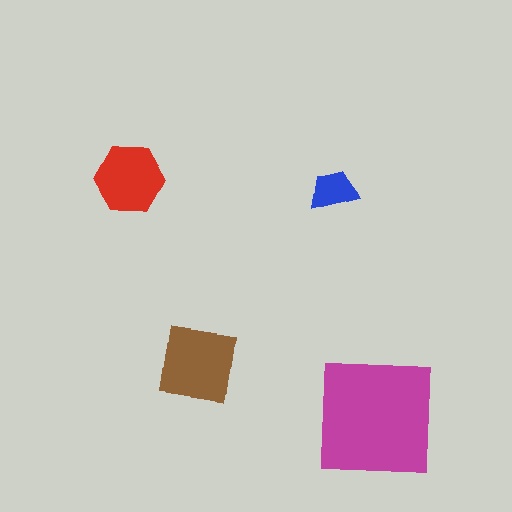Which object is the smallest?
The blue trapezoid.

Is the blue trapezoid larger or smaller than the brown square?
Smaller.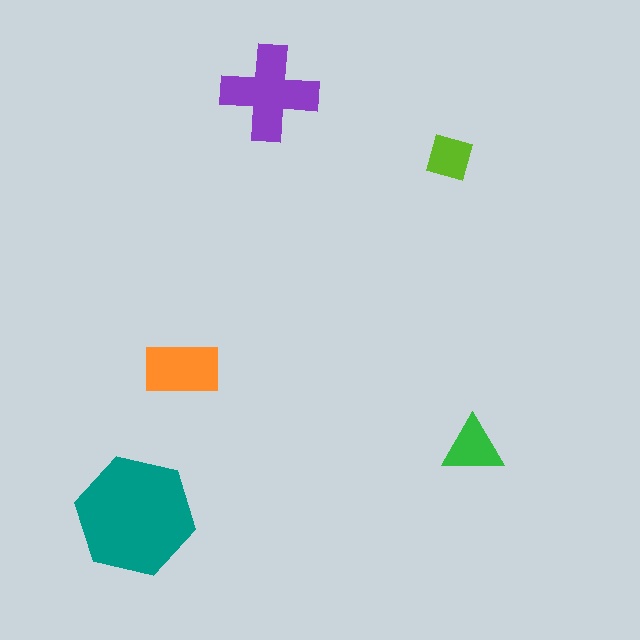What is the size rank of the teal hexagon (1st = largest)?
1st.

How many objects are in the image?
There are 5 objects in the image.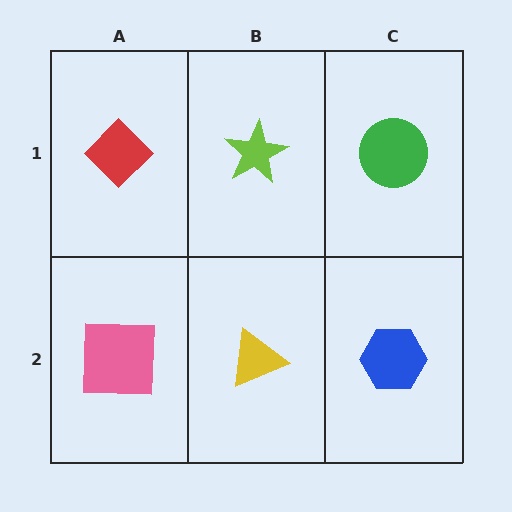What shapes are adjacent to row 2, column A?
A red diamond (row 1, column A), a yellow triangle (row 2, column B).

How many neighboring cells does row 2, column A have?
2.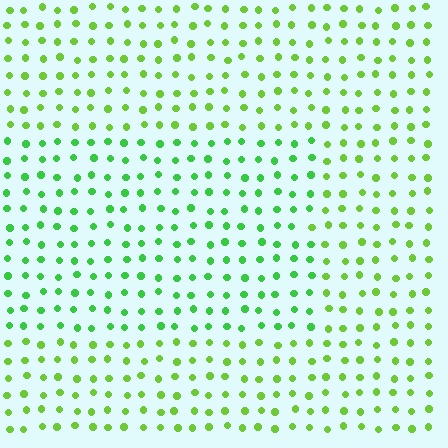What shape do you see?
I see a rectangle.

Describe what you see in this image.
The image is filled with small lime elements in a uniform arrangement. A rectangle-shaped region is visible where the elements are tinted to a slightly different hue, forming a subtle color boundary.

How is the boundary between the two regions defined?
The boundary is defined purely by a slight shift in hue (about 27 degrees). Spacing, size, and orientation are identical on both sides.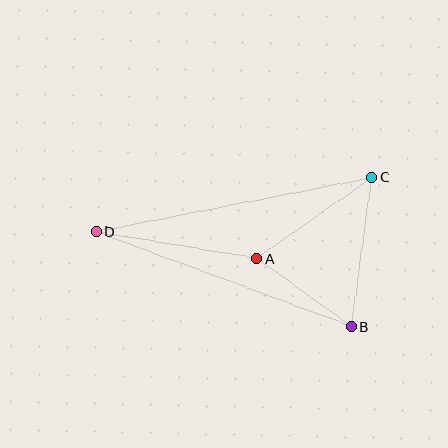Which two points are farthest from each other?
Points C and D are farthest from each other.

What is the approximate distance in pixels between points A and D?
The distance between A and D is approximately 163 pixels.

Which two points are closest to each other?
Points A and B are closest to each other.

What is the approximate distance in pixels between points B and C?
The distance between B and C is approximately 151 pixels.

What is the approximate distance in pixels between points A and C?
The distance between A and C is approximately 140 pixels.